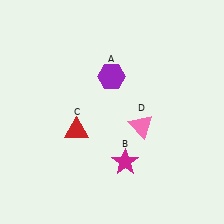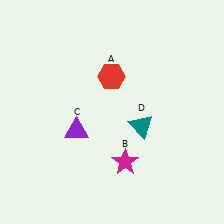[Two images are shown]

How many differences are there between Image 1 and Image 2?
There are 3 differences between the two images.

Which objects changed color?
A changed from purple to red. C changed from red to purple. D changed from pink to teal.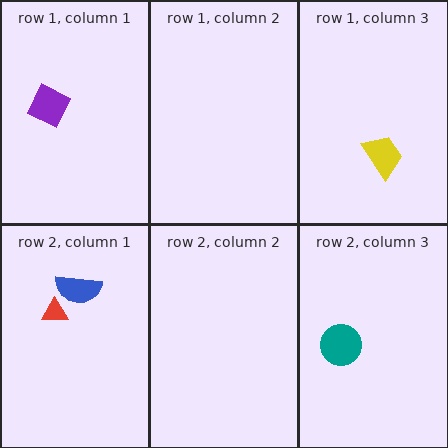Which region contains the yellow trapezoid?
The row 1, column 3 region.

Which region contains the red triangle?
The row 2, column 1 region.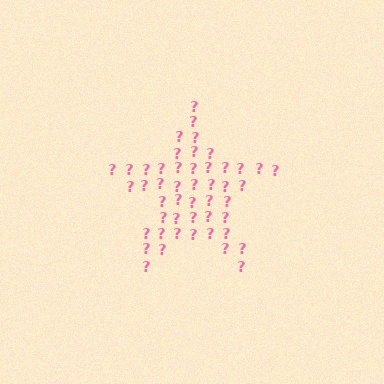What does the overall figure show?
The overall figure shows a star.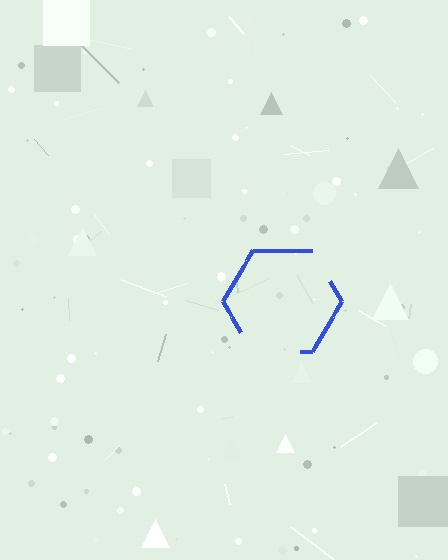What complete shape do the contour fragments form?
The contour fragments form a hexagon.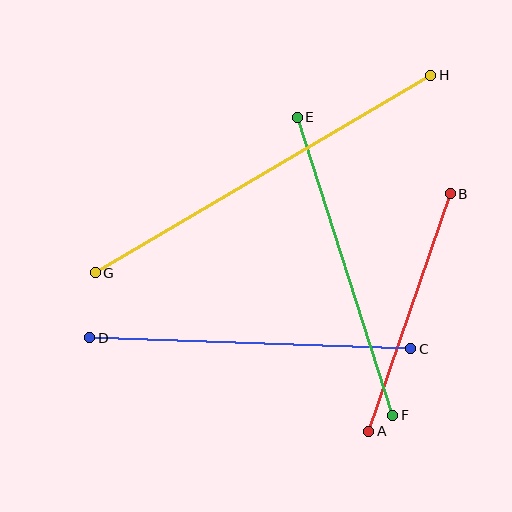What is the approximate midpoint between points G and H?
The midpoint is at approximately (263, 174) pixels.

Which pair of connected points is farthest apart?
Points G and H are farthest apart.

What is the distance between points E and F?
The distance is approximately 313 pixels.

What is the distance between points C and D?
The distance is approximately 321 pixels.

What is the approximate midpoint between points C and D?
The midpoint is at approximately (250, 343) pixels.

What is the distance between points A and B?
The distance is approximately 251 pixels.